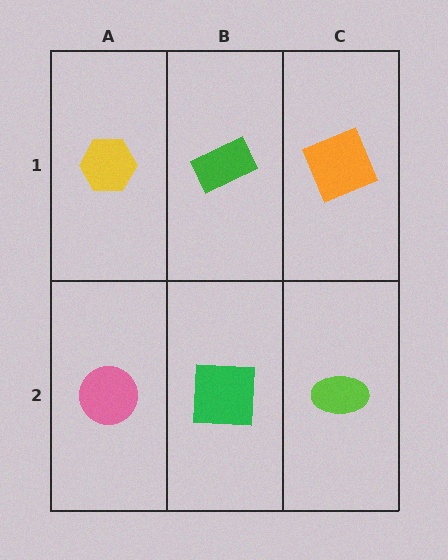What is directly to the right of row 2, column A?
A green square.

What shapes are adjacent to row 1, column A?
A pink circle (row 2, column A), a green rectangle (row 1, column B).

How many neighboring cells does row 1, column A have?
2.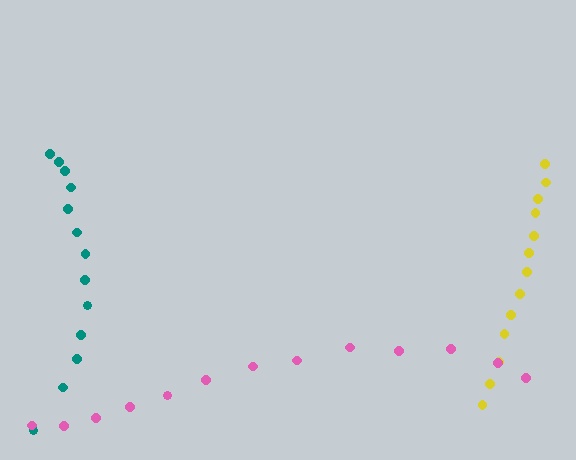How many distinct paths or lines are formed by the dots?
There are 3 distinct paths.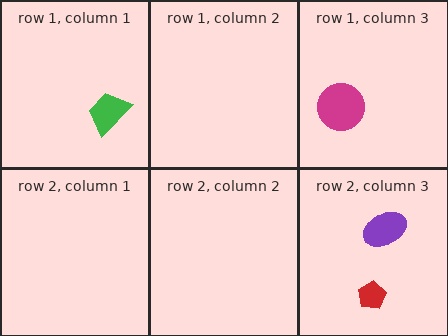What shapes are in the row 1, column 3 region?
The magenta circle.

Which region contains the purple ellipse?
The row 2, column 3 region.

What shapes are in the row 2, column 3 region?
The red pentagon, the purple ellipse.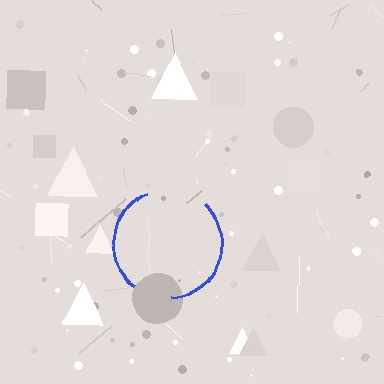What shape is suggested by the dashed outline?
The dashed outline suggests a circle.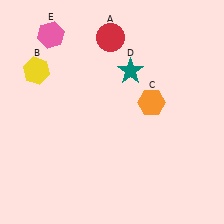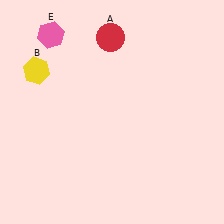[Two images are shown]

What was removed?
The orange hexagon (C), the teal star (D) were removed in Image 2.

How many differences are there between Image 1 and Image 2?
There are 2 differences between the two images.